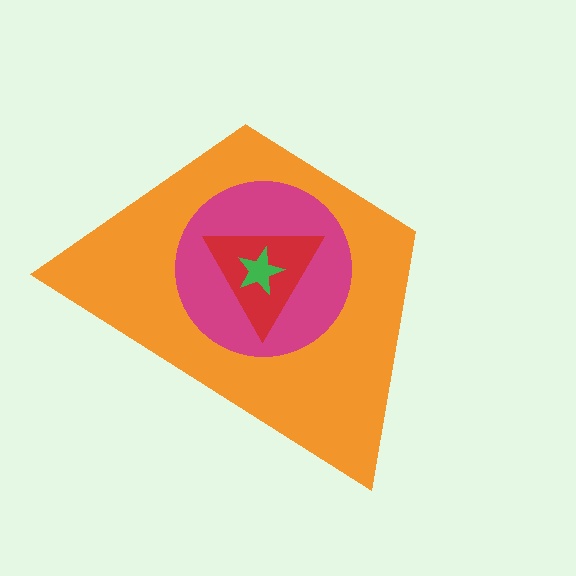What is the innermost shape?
The green star.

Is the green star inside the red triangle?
Yes.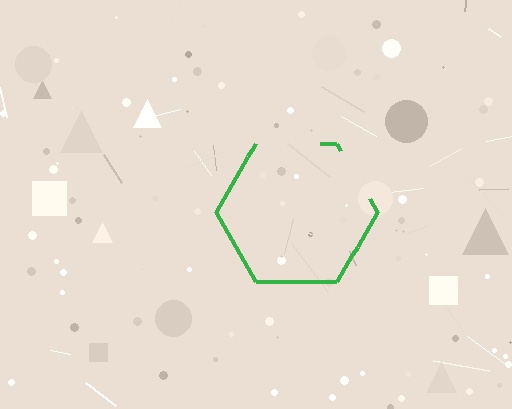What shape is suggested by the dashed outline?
The dashed outline suggests a hexagon.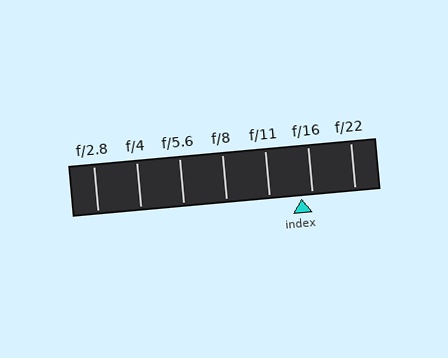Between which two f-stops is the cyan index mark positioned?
The index mark is between f/11 and f/16.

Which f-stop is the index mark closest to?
The index mark is closest to f/16.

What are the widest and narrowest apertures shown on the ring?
The widest aperture shown is f/2.8 and the narrowest is f/22.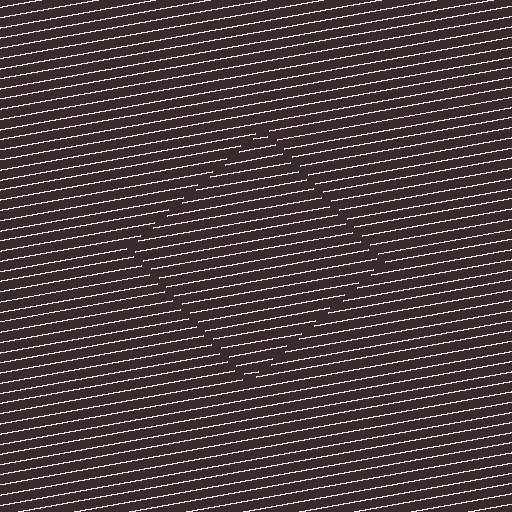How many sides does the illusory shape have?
4 sides — the line-ends trace a square.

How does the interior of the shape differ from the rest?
The interior of the shape contains the same grating, shifted by half a period — the contour is defined by the phase discontinuity where line-ends from the inner and outer gratings abut.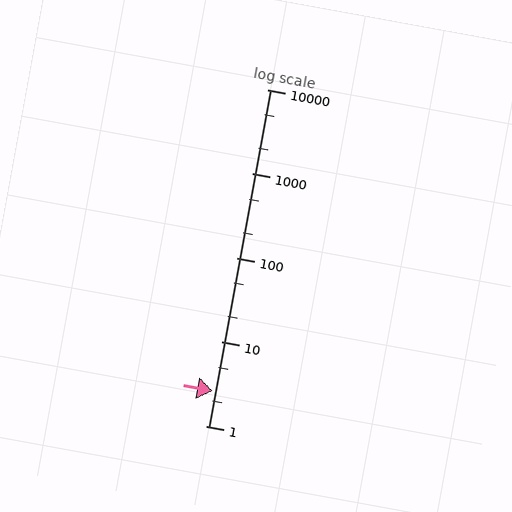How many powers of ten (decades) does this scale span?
The scale spans 4 decades, from 1 to 10000.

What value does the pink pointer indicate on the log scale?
The pointer indicates approximately 2.6.